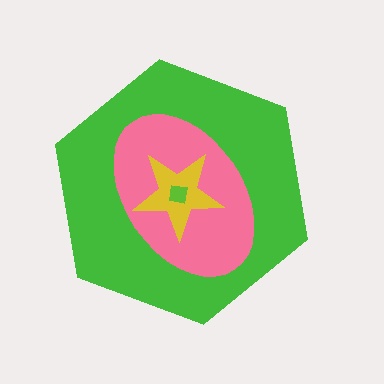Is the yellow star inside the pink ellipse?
Yes.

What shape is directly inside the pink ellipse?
The yellow star.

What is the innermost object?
The lime square.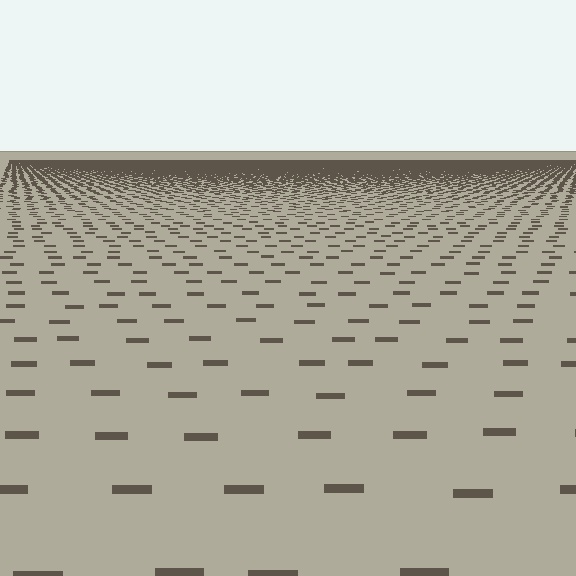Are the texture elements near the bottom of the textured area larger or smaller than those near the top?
Larger. Near the bottom, elements are closer to the viewer and appear at a bigger on-screen size.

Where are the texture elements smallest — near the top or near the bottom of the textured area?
Near the top.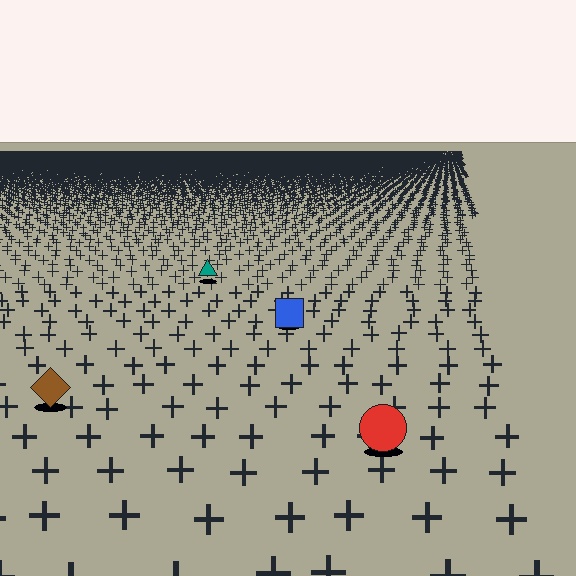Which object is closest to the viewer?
The red circle is closest. The texture marks near it are larger and more spread out.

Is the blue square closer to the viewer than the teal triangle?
Yes. The blue square is closer — you can tell from the texture gradient: the ground texture is coarser near it.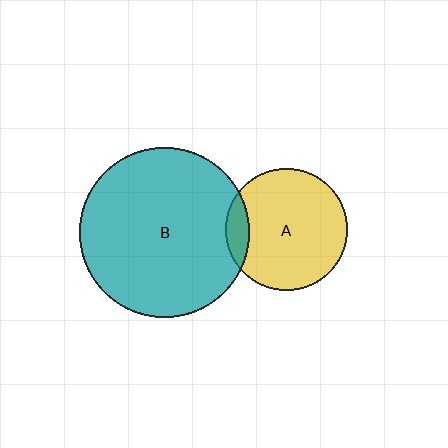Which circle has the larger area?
Circle B (teal).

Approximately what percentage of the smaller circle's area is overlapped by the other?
Approximately 10%.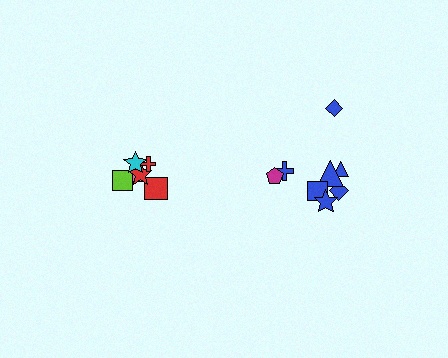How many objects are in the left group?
There are 6 objects.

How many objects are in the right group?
There are 8 objects.